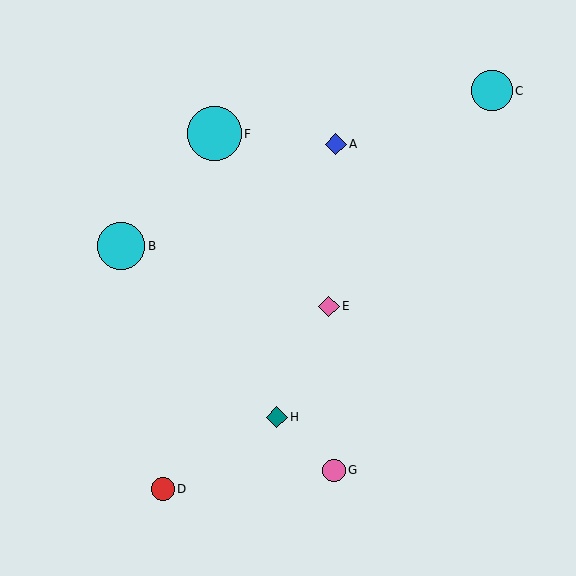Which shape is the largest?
The cyan circle (labeled F) is the largest.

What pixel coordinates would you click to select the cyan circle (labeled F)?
Click at (215, 134) to select the cyan circle F.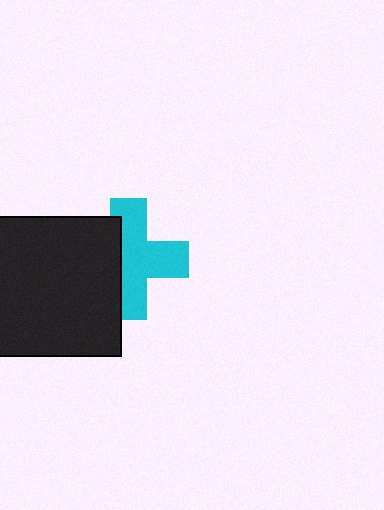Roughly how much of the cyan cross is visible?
About half of it is visible (roughly 64%).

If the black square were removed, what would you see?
You would see the complete cyan cross.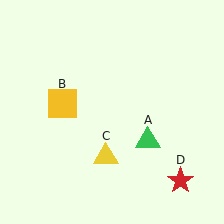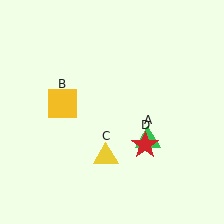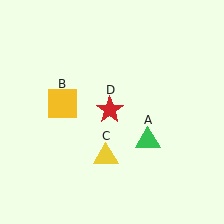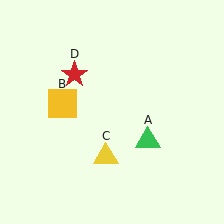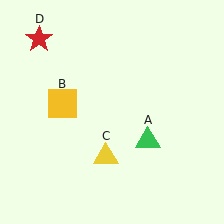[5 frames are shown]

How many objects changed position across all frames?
1 object changed position: red star (object D).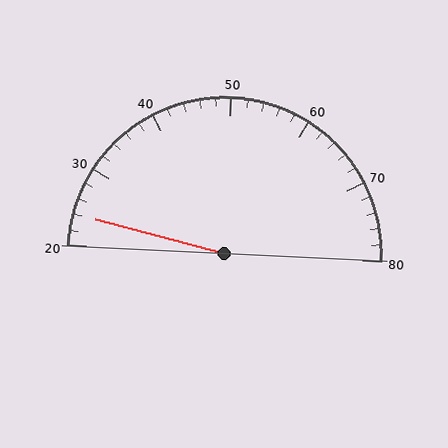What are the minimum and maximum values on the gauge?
The gauge ranges from 20 to 80.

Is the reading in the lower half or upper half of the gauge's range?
The reading is in the lower half of the range (20 to 80).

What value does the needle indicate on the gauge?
The needle indicates approximately 24.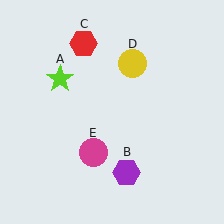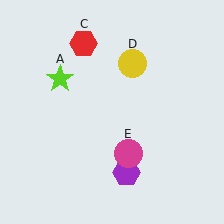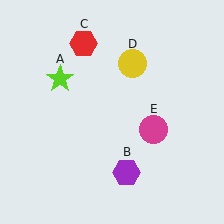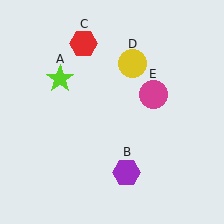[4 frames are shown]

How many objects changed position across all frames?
1 object changed position: magenta circle (object E).